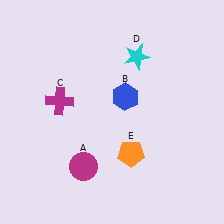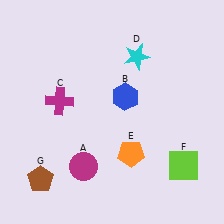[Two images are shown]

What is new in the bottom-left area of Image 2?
A brown pentagon (G) was added in the bottom-left area of Image 2.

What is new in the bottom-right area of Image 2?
A lime square (F) was added in the bottom-right area of Image 2.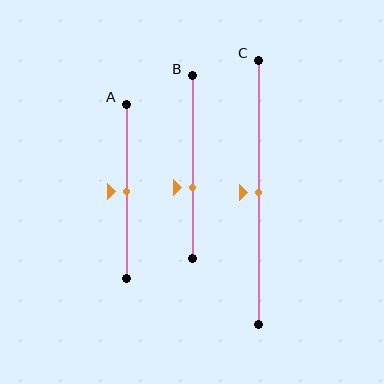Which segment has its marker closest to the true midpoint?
Segment A has its marker closest to the true midpoint.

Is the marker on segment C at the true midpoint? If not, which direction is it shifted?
Yes, the marker on segment C is at the true midpoint.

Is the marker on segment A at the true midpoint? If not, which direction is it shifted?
Yes, the marker on segment A is at the true midpoint.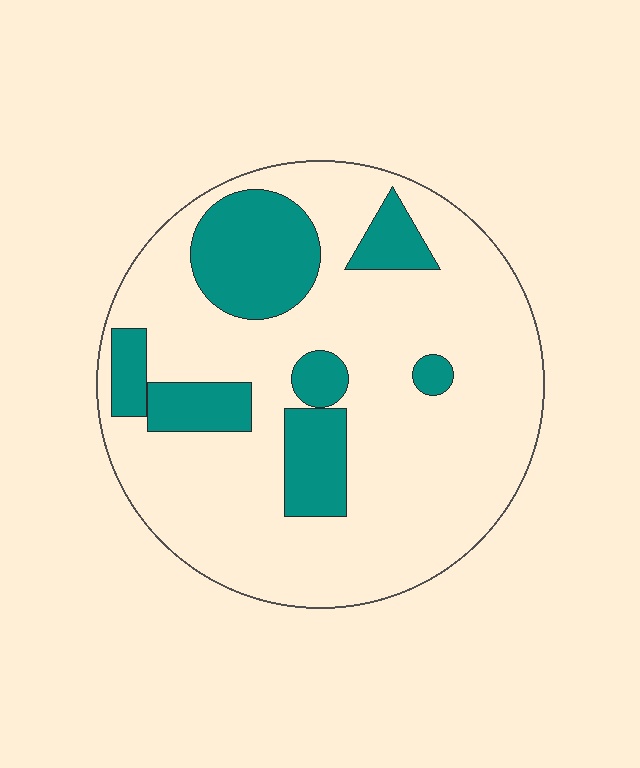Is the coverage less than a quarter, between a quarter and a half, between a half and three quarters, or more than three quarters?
Less than a quarter.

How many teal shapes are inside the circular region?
7.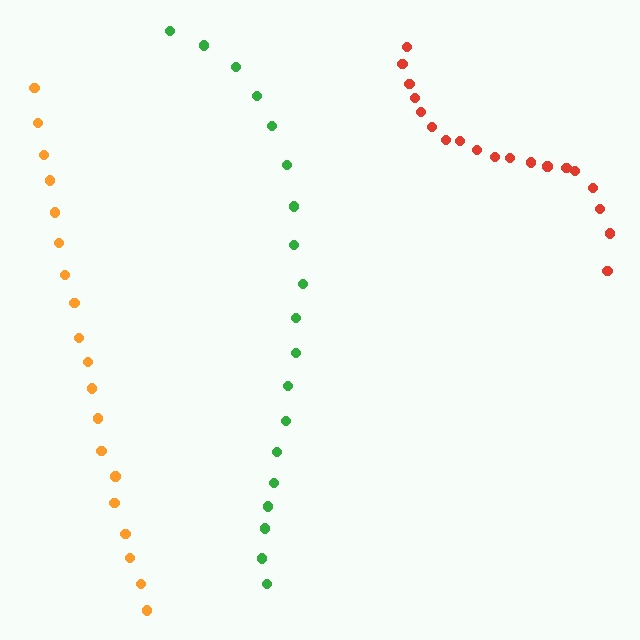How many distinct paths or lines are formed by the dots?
There are 3 distinct paths.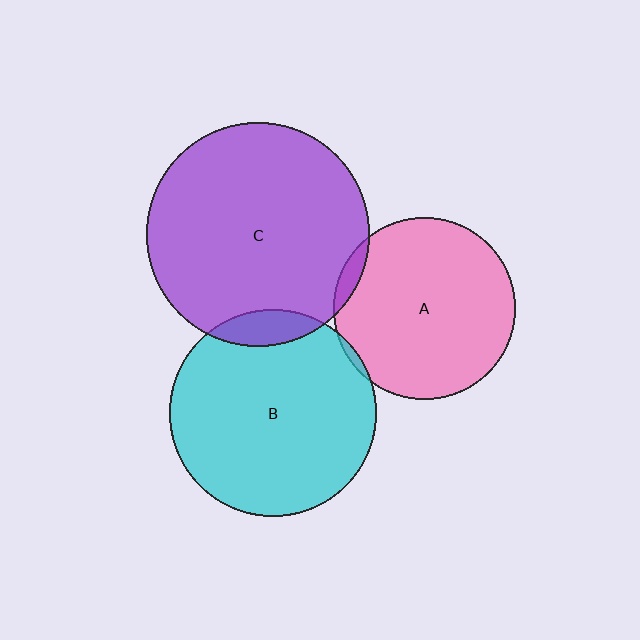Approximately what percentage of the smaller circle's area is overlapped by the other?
Approximately 5%.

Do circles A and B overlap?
Yes.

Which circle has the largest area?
Circle C (purple).